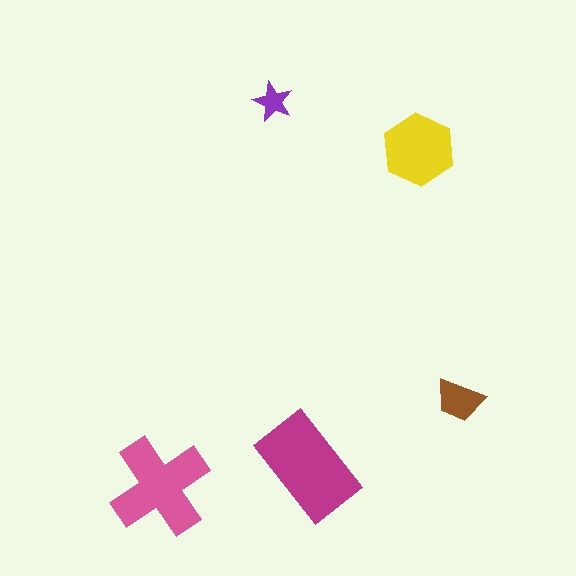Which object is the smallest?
The purple star.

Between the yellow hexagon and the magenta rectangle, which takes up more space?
The magenta rectangle.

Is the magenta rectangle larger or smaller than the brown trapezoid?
Larger.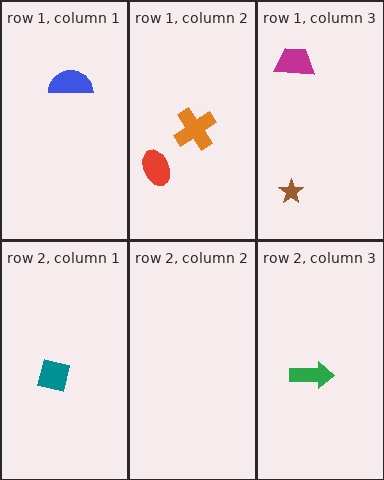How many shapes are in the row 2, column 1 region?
1.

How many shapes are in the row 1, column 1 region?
1.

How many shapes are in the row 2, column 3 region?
1.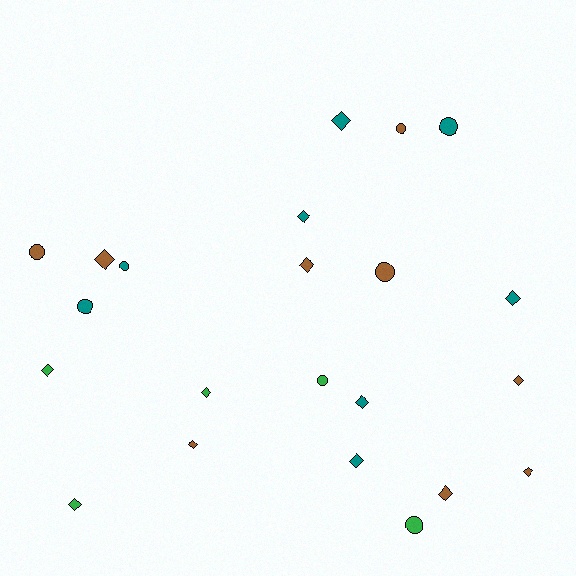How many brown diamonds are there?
There are 6 brown diamonds.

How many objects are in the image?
There are 22 objects.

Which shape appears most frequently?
Diamond, with 14 objects.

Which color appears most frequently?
Brown, with 9 objects.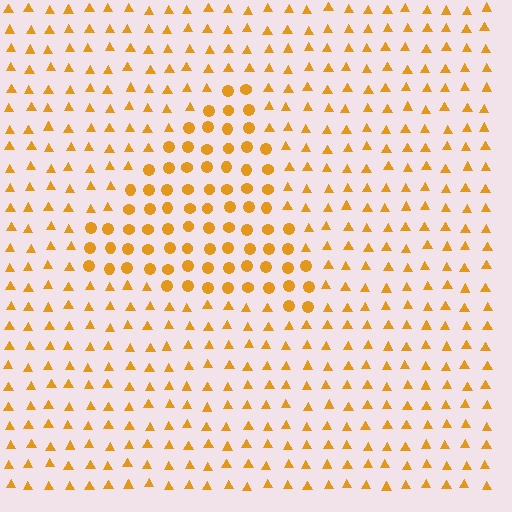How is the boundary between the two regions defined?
The boundary is defined by a change in element shape: circles inside vs. triangles outside. All elements share the same color and spacing.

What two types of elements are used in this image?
The image uses circles inside the triangle region and triangles outside it.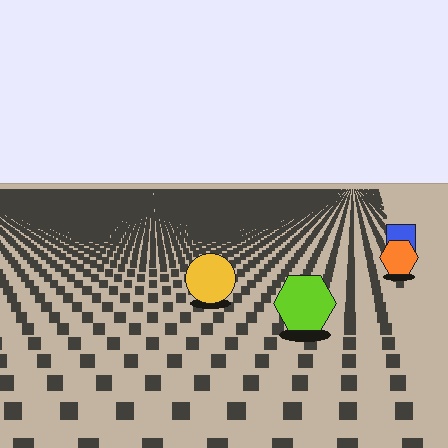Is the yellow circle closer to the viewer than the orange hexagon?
Yes. The yellow circle is closer — you can tell from the texture gradient: the ground texture is coarser near it.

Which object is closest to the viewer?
The lime hexagon is closest. The texture marks near it are larger and more spread out.